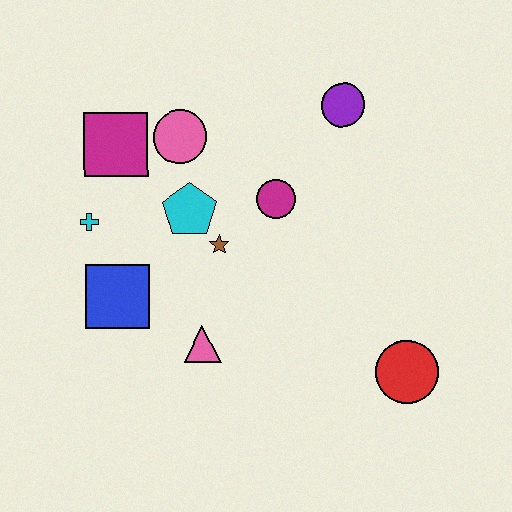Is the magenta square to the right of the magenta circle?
No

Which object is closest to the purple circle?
The magenta circle is closest to the purple circle.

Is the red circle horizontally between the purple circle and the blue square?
No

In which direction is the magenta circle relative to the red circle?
The magenta circle is above the red circle.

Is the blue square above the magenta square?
No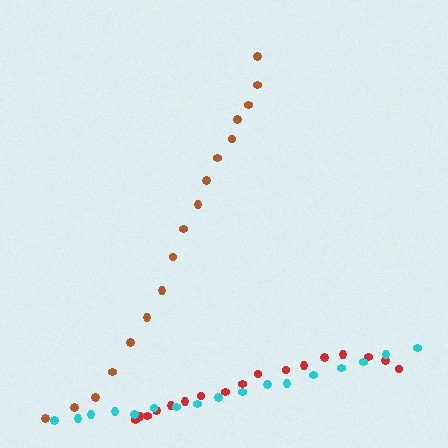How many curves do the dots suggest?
There are 3 distinct paths.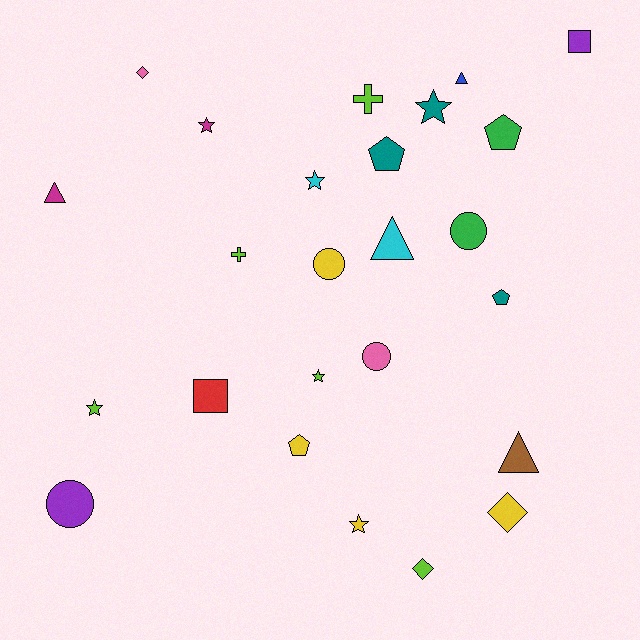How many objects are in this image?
There are 25 objects.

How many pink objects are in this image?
There are 2 pink objects.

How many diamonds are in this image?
There are 3 diamonds.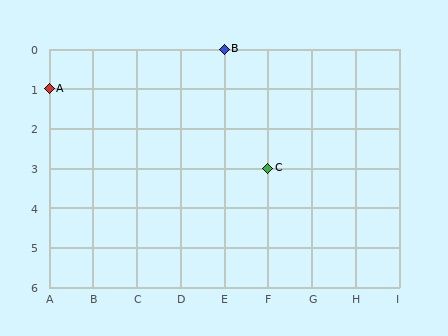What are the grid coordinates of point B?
Point B is at grid coordinates (E, 0).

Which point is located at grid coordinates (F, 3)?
Point C is at (F, 3).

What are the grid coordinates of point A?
Point A is at grid coordinates (A, 1).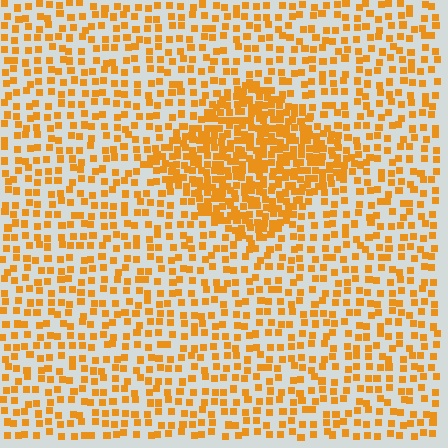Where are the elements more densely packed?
The elements are more densely packed inside the diamond boundary.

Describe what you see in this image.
The image contains small orange elements arranged at two different densities. A diamond-shaped region is visible where the elements are more densely packed than the surrounding area.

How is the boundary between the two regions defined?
The boundary is defined by a change in element density (approximately 2.3x ratio). All elements are the same color, size, and shape.